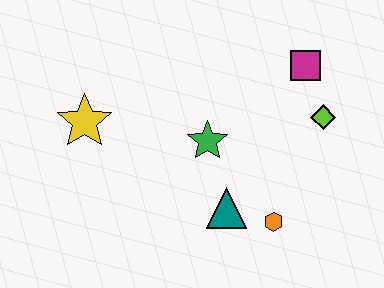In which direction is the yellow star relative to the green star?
The yellow star is to the left of the green star.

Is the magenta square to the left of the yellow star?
No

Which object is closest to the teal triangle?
The orange hexagon is closest to the teal triangle.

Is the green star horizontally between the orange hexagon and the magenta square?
No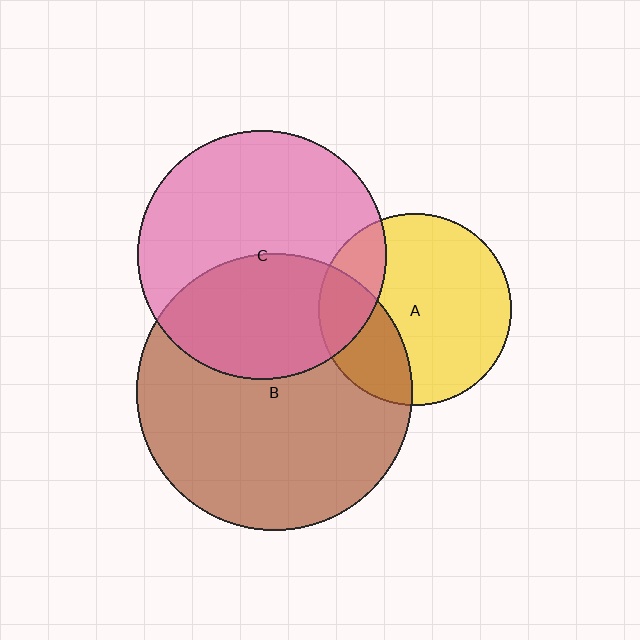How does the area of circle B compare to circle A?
Approximately 2.1 times.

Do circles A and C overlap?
Yes.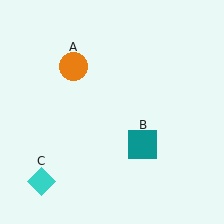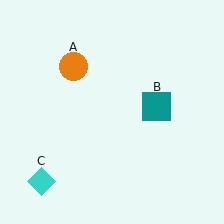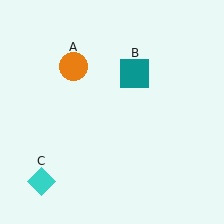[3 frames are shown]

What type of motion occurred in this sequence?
The teal square (object B) rotated counterclockwise around the center of the scene.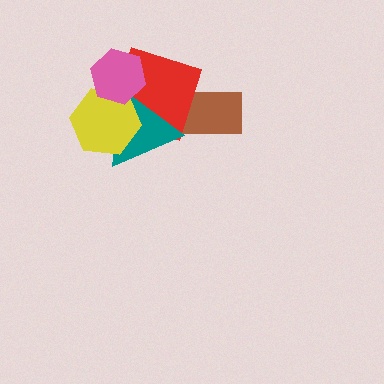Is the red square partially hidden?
Yes, it is partially covered by another shape.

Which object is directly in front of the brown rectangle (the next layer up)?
The red square is directly in front of the brown rectangle.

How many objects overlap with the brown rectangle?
2 objects overlap with the brown rectangle.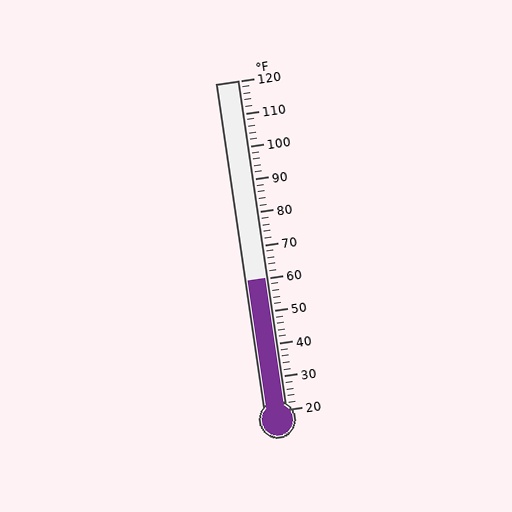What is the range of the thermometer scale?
The thermometer scale ranges from 20°F to 120°F.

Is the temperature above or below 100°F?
The temperature is below 100°F.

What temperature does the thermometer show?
The thermometer shows approximately 60°F.